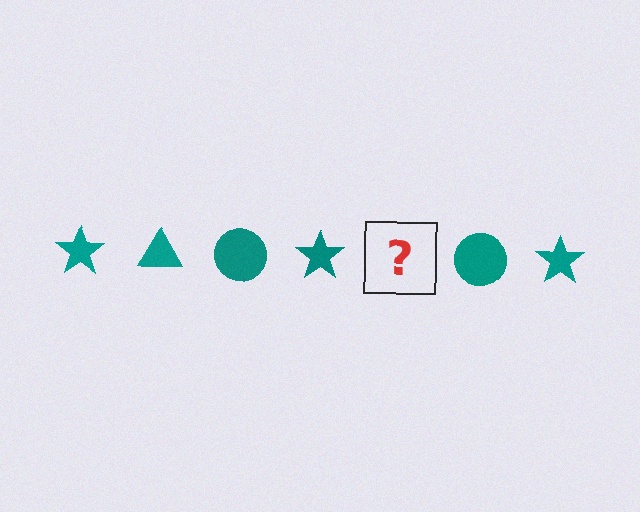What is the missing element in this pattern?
The missing element is a teal triangle.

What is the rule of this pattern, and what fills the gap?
The rule is that the pattern cycles through star, triangle, circle shapes in teal. The gap should be filled with a teal triangle.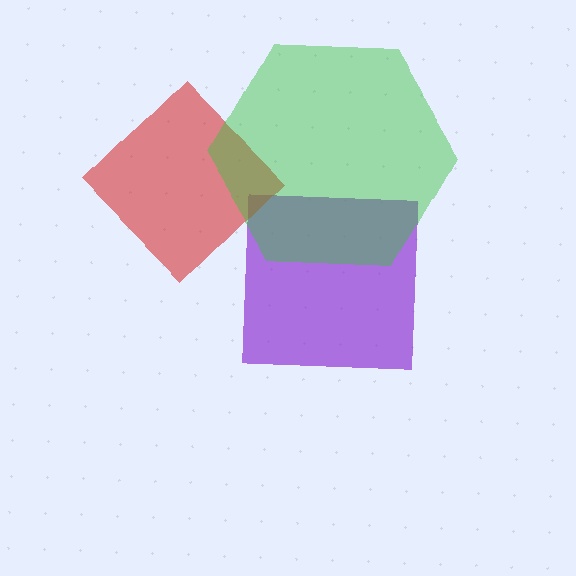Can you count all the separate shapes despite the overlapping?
Yes, there are 3 separate shapes.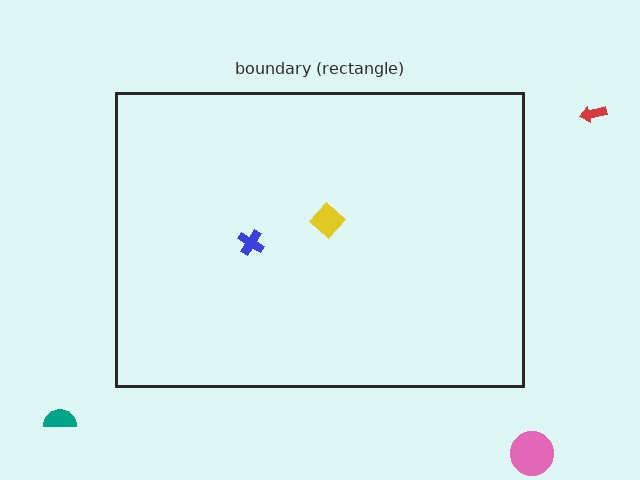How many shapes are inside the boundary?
2 inside, 3 outside.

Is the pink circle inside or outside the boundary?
Outside.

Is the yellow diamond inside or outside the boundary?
Inside.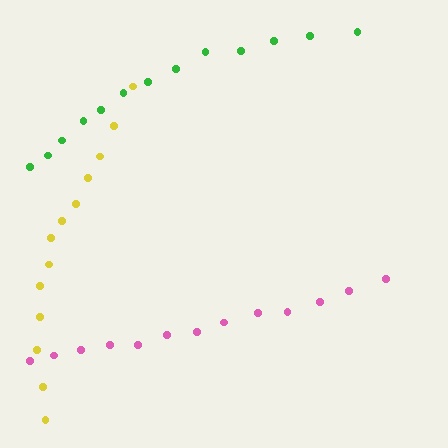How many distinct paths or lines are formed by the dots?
There are 3 distinct paths.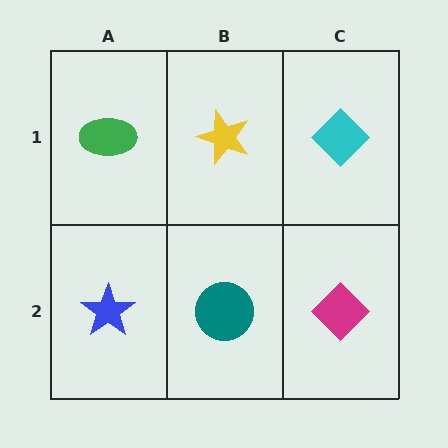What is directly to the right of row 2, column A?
A teal circle.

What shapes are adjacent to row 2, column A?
A green ellipse (row 1, column A), a teal circle (row 2, column B).